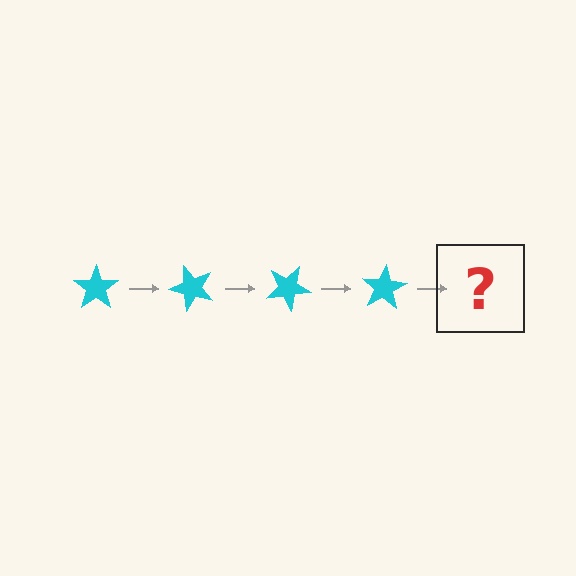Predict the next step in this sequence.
The next step is a cyan star rotated 200 degrees.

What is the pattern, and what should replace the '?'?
The pattern is that the star rotates 50 degrees each step. The '?' should be a cyan star rotated 200 degrees.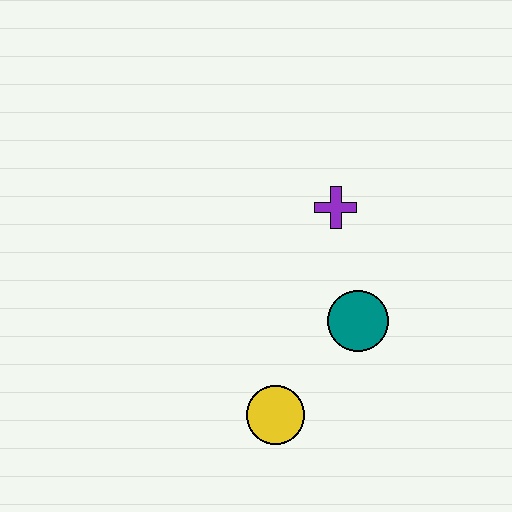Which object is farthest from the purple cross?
The yellow circle is farthest from the purple cross.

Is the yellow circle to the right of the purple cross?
No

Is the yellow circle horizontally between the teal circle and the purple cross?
No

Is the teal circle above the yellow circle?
Yes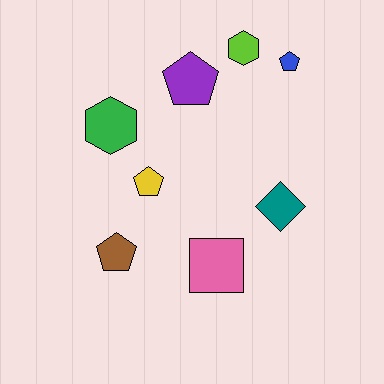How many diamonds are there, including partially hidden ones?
There is 1 diamond.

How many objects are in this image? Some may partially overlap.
There are 8 objects.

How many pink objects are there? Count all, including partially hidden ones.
There is 1 pink object.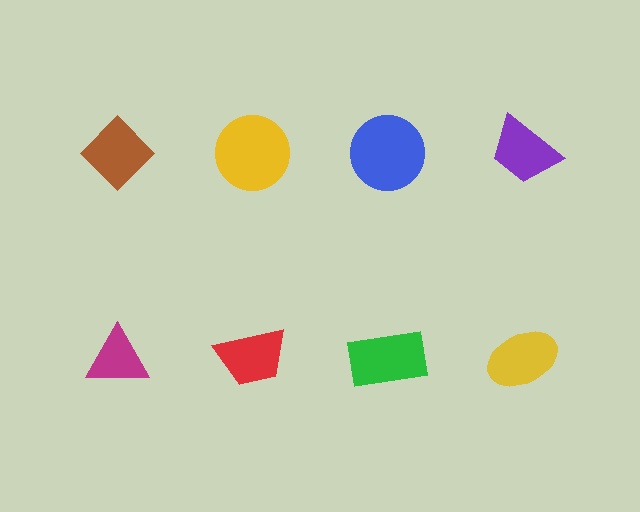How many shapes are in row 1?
4 shapes.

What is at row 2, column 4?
A yellow ellipse.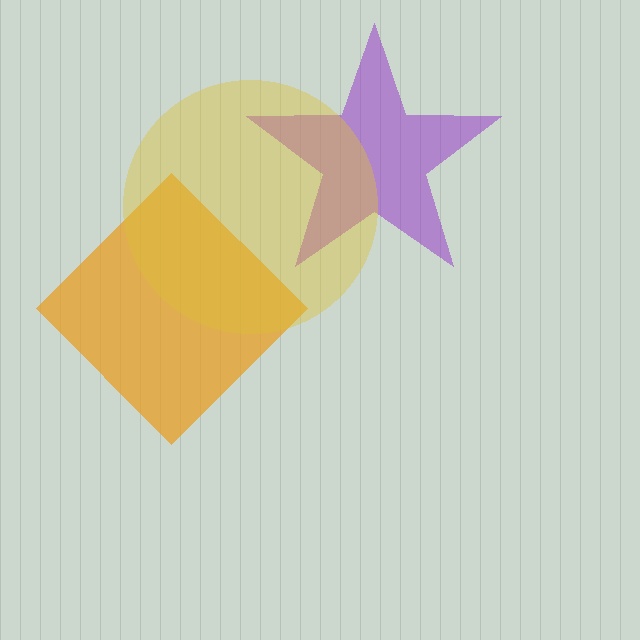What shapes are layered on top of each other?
The layered shapes are: a purple star, an orange diamond, a yellow circle.